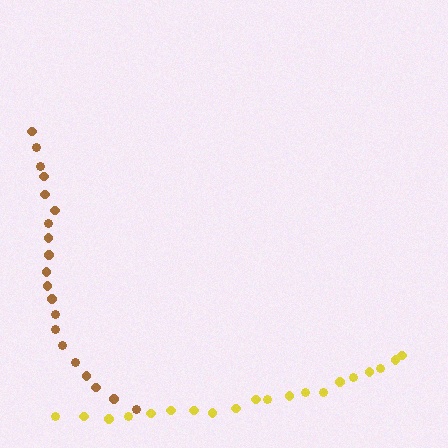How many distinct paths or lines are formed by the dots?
There are 2 distinct paths.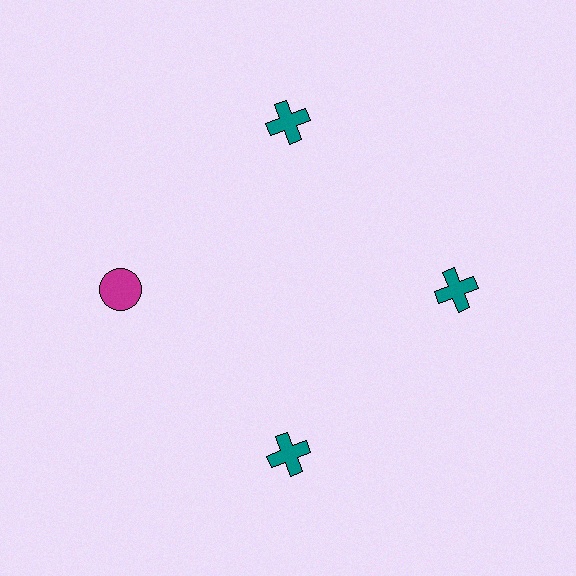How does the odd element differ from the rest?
It differs in both color (magenta instead of teal) and shape (circle instead of cross).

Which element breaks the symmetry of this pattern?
The magenta circle at roughly the 9 o'clock position breaks the symmetry. All other shapes are teal crosses.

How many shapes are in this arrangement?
There are 4 shapes arranged in a ring pattern.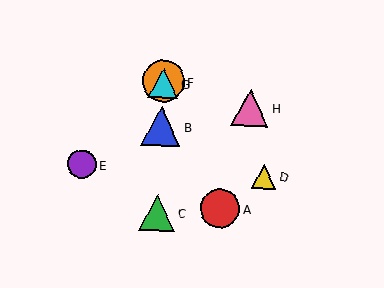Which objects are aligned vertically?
Objects B, C, F, G are aligned vertically.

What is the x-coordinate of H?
Object H is at x≈250.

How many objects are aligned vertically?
4 objects (B, C, F, G) are aligned vertically.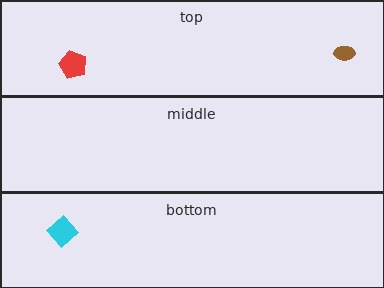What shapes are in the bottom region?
The cyan diamond.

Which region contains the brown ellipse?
The top region.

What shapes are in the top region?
The red pentagon, the brown ellipse.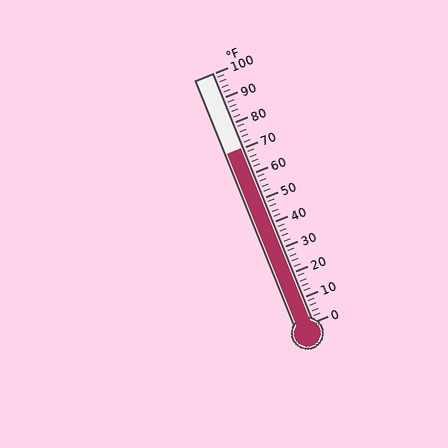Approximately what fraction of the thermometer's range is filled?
The thermometer is filled to approximately 70% of its range.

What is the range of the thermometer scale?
The thermometer scale ranges from 0°F to 100°F.